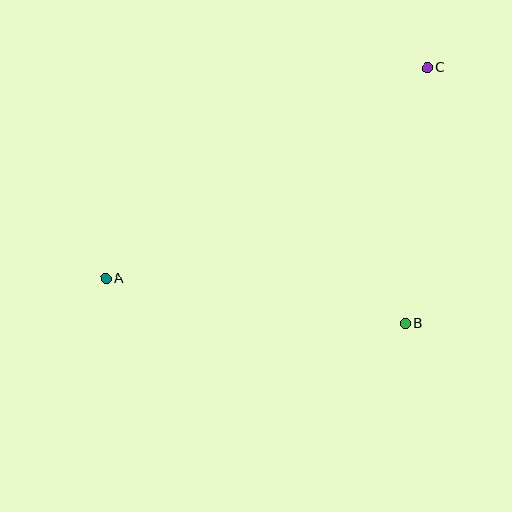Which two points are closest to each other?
Points B and C are closest to each other.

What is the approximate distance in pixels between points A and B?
The distance between A and B is approximately 303 pixels.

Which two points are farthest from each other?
Points A and C are farthest from each other.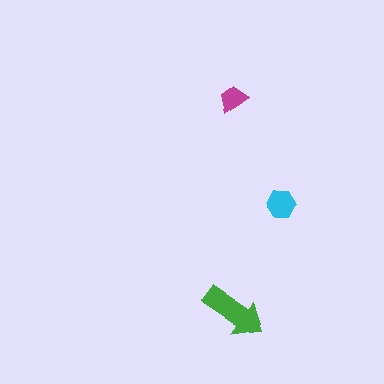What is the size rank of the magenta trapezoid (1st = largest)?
3rd.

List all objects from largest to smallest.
The green arrow, the cyan hexagon, the magenta trapezoid.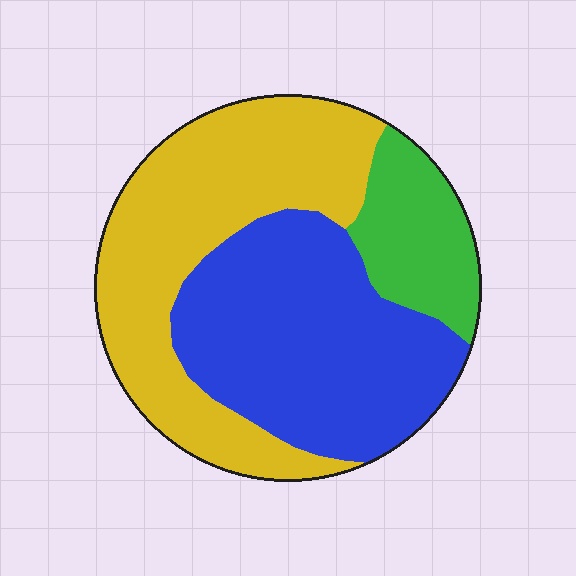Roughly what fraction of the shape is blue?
Blue covers 41% of the shape.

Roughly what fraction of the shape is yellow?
Yellow covers 44% of the shape.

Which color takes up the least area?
Green, at roughly 15%.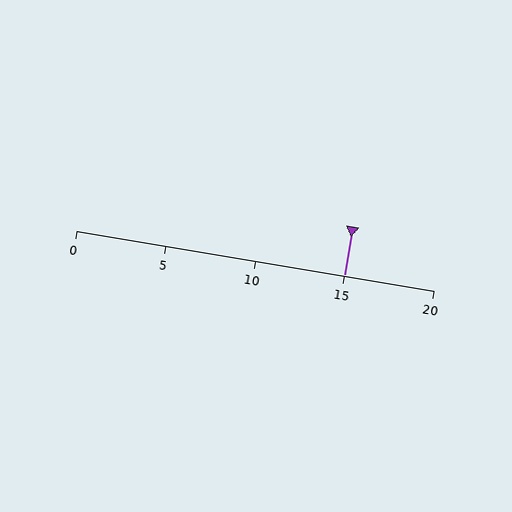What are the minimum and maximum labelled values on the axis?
The axis runs from 0 to 20.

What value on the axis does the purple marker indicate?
The marker indicates approximately 15.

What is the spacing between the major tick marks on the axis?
The major ticks are spaced 5 apart.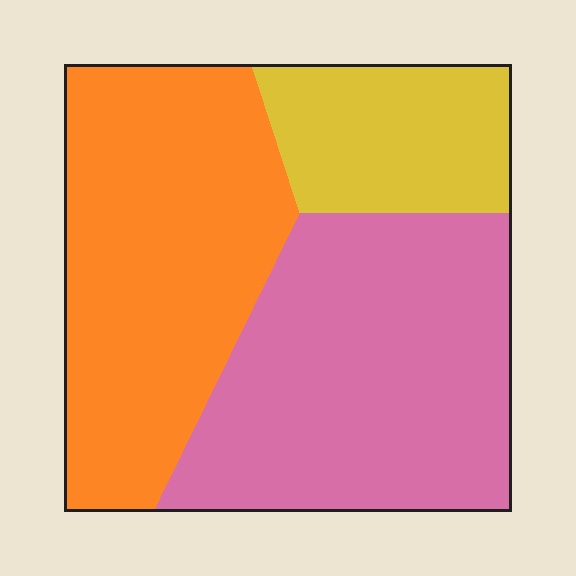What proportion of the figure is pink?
Pink covers about 45% of the figure.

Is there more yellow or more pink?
Pink.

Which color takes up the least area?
Yellow, at roughly 20%.